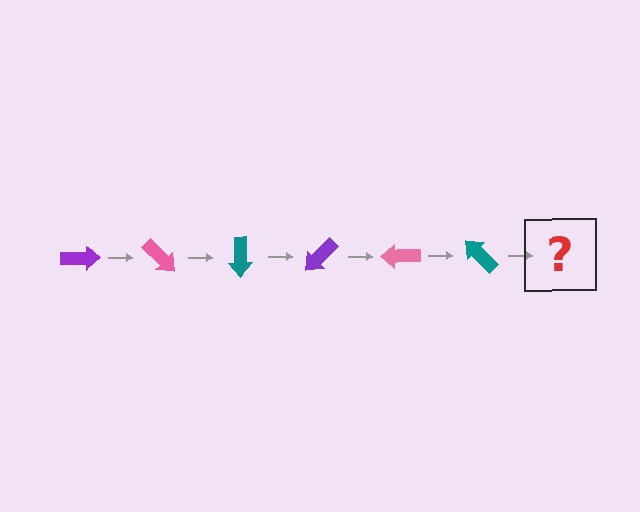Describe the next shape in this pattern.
It should be a purple arrow, rotated 270 degrees from the start.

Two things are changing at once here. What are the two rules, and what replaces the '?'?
The two rules are that it rotates 45 degrees each step and the color cycles through purple, pink, and teal. The '?' should be a purple arrow, rotated 270 degrees from the start.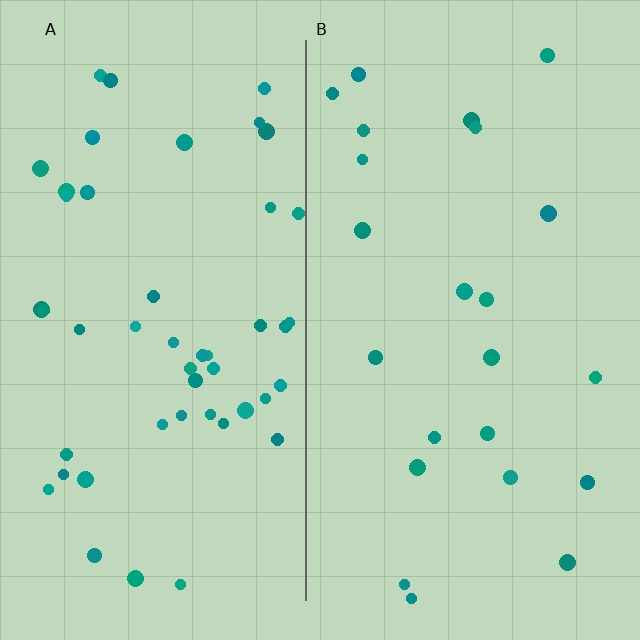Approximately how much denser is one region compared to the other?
Approximately 2.1× — region A over region B.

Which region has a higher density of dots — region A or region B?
A (the left).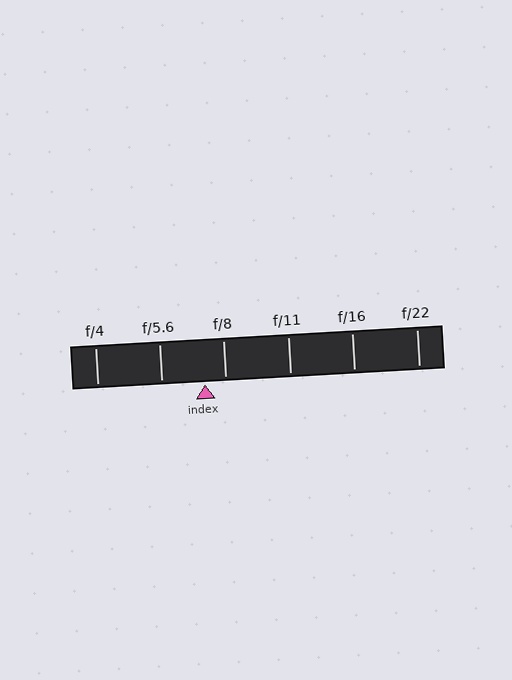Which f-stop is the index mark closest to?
The index mark is closest to f/8.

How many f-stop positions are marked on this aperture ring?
There are 6 f-stop positions marked.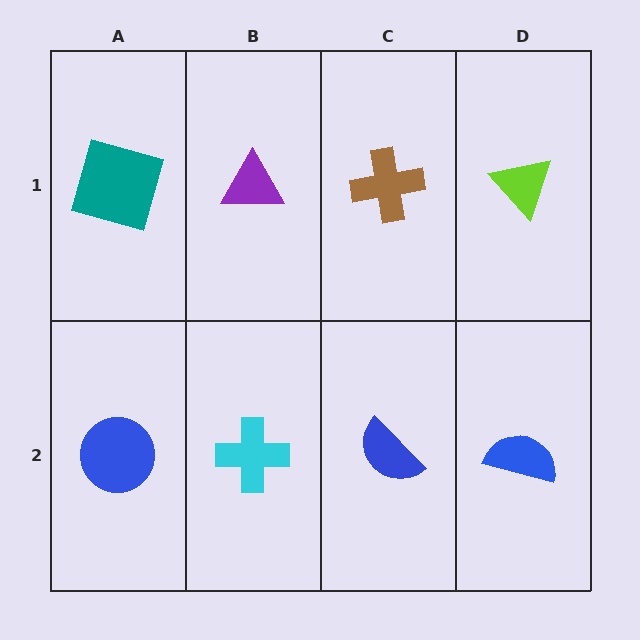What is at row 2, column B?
A cyan cross.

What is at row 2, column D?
A blue semicircle.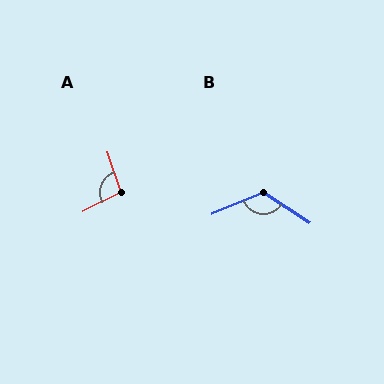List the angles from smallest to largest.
A (99°), B (124°).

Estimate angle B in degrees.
Approximately 124 degrees.